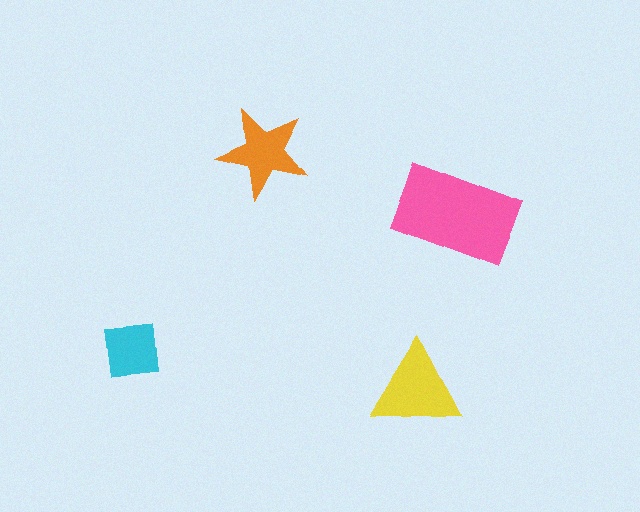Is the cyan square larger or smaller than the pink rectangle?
Smaller.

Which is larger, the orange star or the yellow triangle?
The yellow triangle.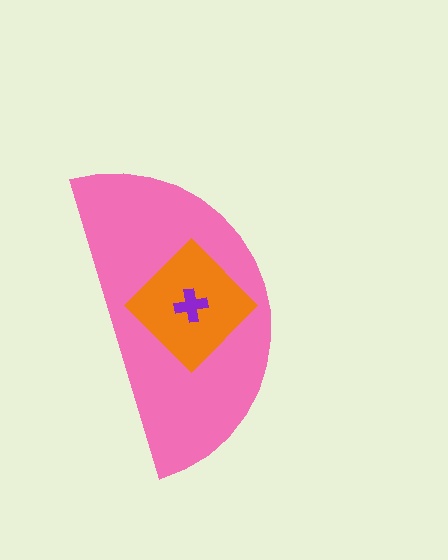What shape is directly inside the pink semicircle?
The orange diamond.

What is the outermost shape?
The pink semicircle.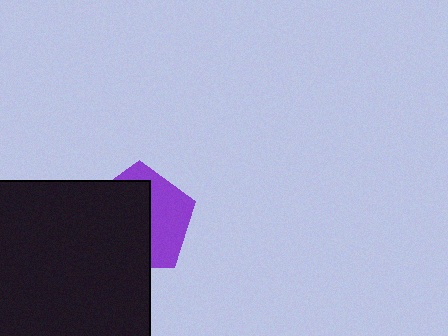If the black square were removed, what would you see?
You would see the complete purple pentagon.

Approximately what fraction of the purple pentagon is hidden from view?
Roughly 60% of the purple pentagon is hidden behind the black square.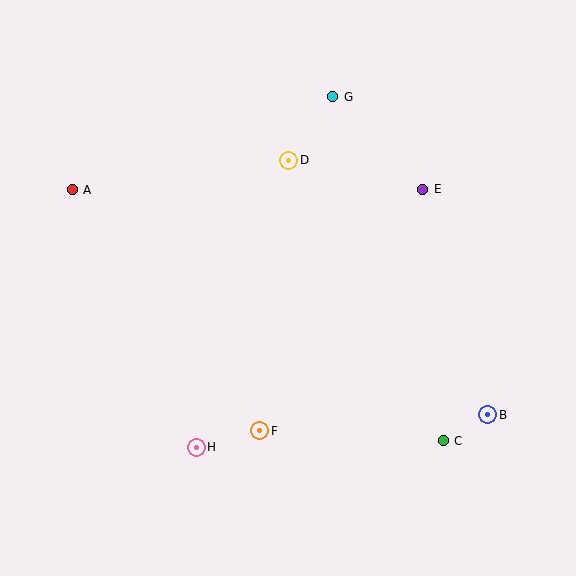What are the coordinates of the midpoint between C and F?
The midpoint between C and F is at (351, 436).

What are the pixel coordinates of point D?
Point D is at (289, 160).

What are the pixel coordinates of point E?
Point E is at (423, 189).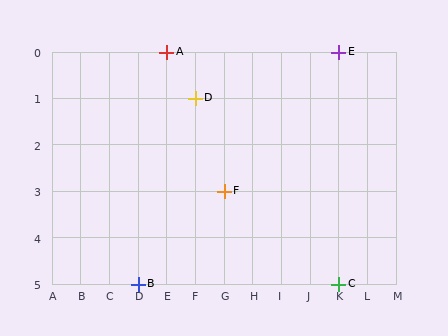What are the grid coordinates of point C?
Point C is at grid coordinates (K, 5).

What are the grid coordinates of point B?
Point B is at grid coordinates (D, 5).